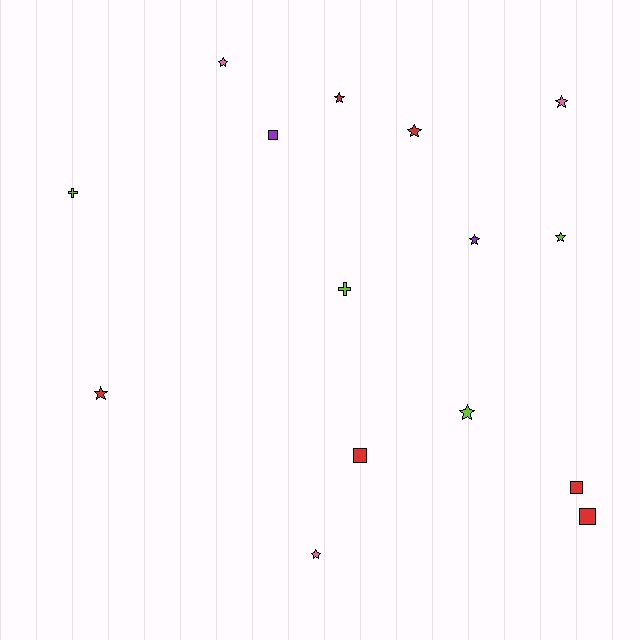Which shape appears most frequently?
Star, with 9 objects.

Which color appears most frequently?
Red, with 6 objects.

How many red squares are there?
There are 3 red squares.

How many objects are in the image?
There are 15 objects.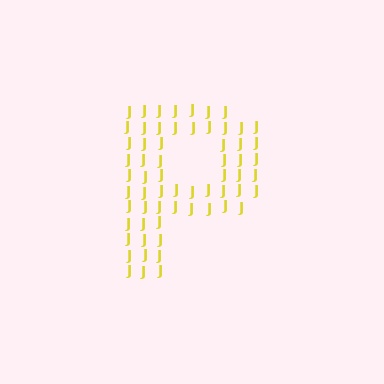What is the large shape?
The large shape is the letter P.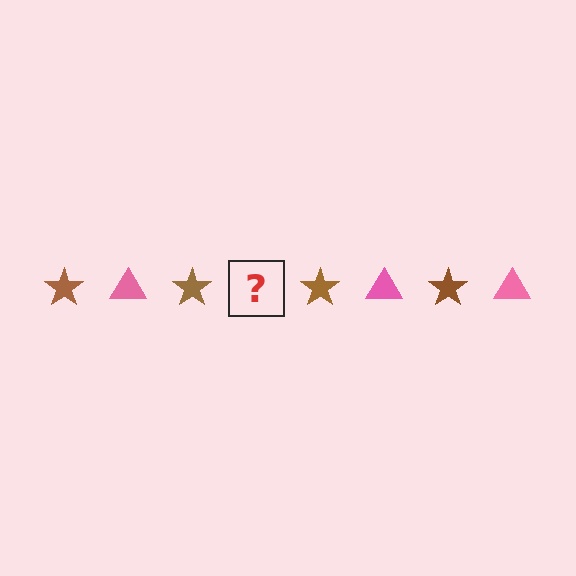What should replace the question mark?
The question mark should be replaced with a pink triangle.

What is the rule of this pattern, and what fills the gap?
The rule is that the pattern alternates between brown star and pink triangle. The gap should be filled with a pink triangle.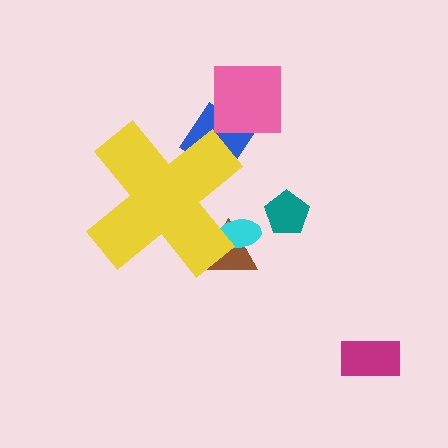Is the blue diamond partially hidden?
Yes, the blue diamond is partially hidden behind the yellow cross.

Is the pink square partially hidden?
No, the pink square is fully visible.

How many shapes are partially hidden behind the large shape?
3 shapes are partially hidden.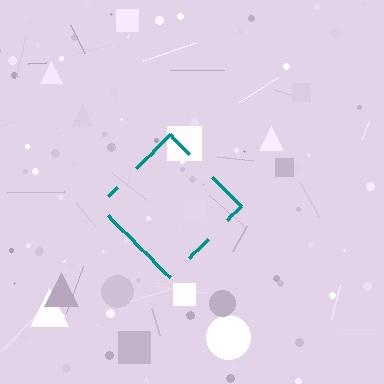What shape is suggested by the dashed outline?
The dashed outline suggests a diamond.